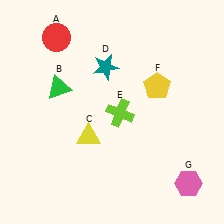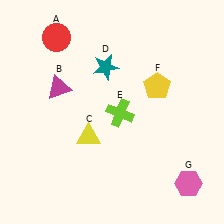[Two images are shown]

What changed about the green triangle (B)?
In Image 1, B is green. In Image 2, it changed to magenta.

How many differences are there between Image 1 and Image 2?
There is 1 difference between the two images.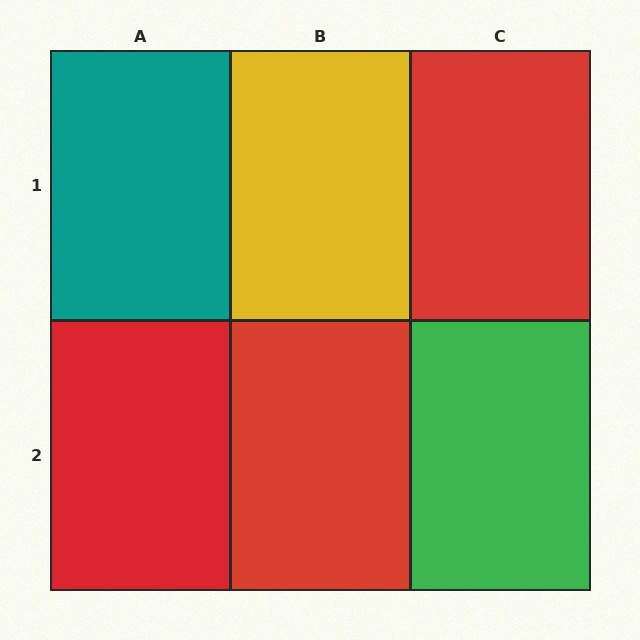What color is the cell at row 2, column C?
Green.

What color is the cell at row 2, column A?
Red.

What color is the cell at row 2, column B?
Red.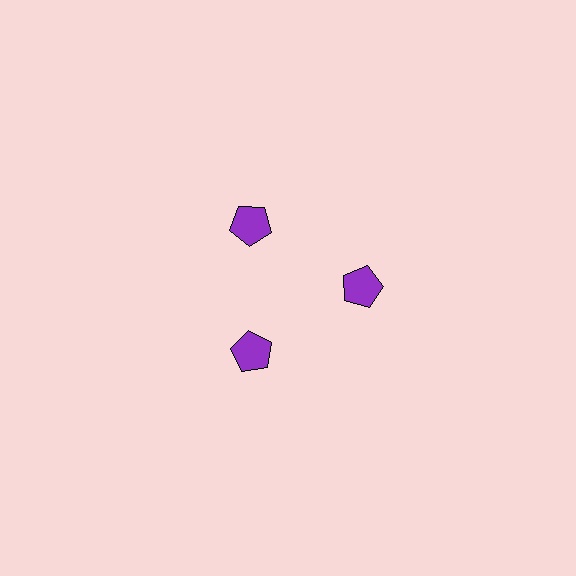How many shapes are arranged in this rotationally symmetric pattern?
There are 3 shapes, arranged in 3 groups of 1.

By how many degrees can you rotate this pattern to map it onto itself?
The pattern maps onto itself every 120 degrees of rotation.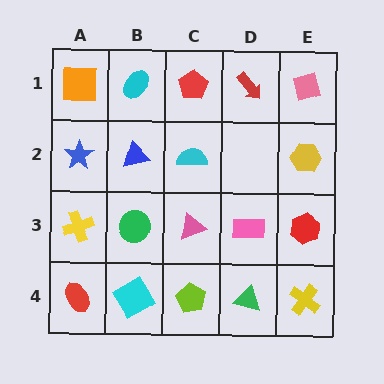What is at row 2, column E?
A yellow hexagon.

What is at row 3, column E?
A red hexagon.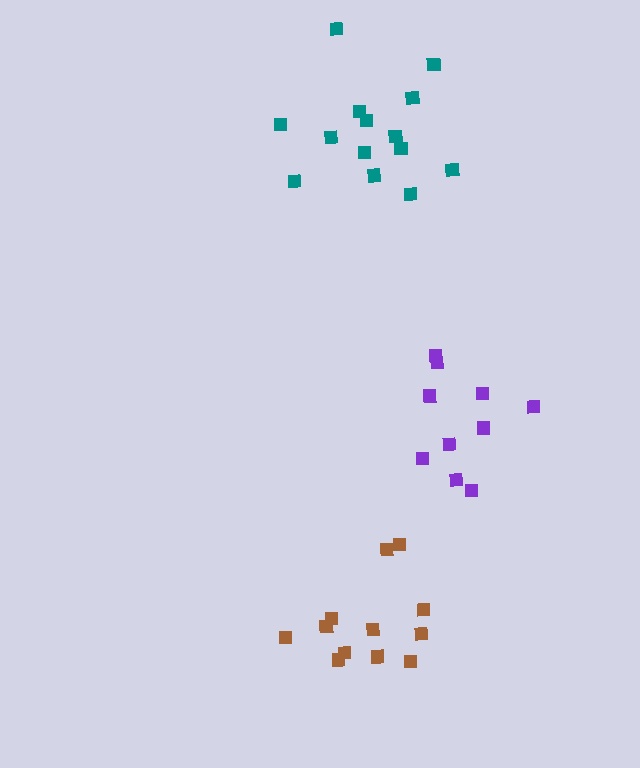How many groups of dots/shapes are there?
There are 3 groups.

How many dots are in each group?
Group 1: 10 dots, Group 2: 12 dots, Group 3: 14 dots (36 total).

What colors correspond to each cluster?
The clusters are colored: purple, brown, teal.